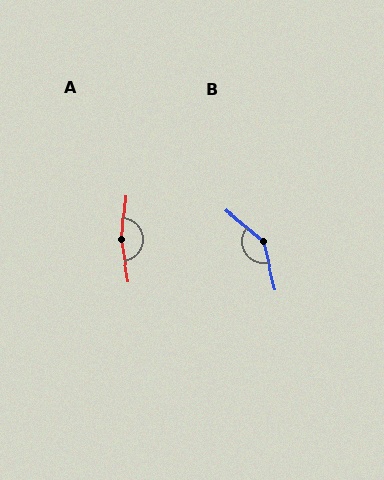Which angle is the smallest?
B, at approximately 144 degrees.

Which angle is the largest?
A, at approximately 165 degrees.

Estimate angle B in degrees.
Approximately 144 degrees.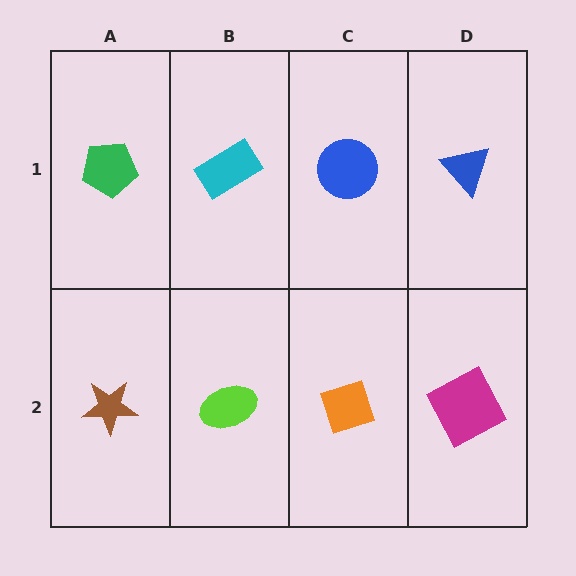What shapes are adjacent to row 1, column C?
An orange diamond (row 2, column C), a cyan rectangle (row 1, column B), a blue triangle (row 1, column D).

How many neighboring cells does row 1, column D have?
2.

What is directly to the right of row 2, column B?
An orange diamond.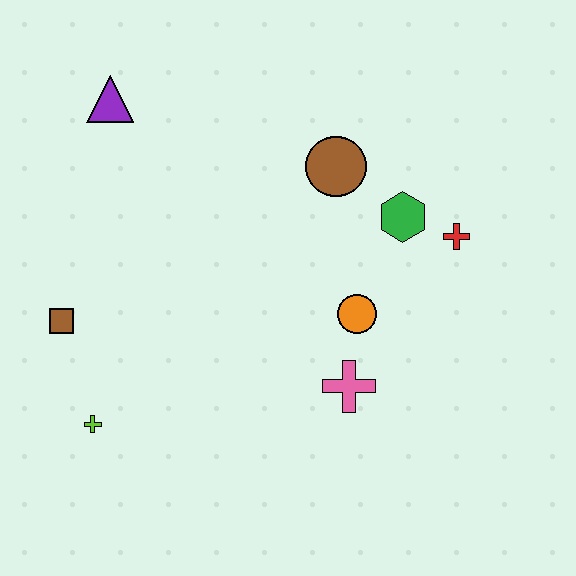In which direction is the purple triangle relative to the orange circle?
The purple triangle is to the left of the orange circle.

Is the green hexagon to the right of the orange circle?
Yes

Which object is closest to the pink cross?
The orange circle is closest to the pink cross.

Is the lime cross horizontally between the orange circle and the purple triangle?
No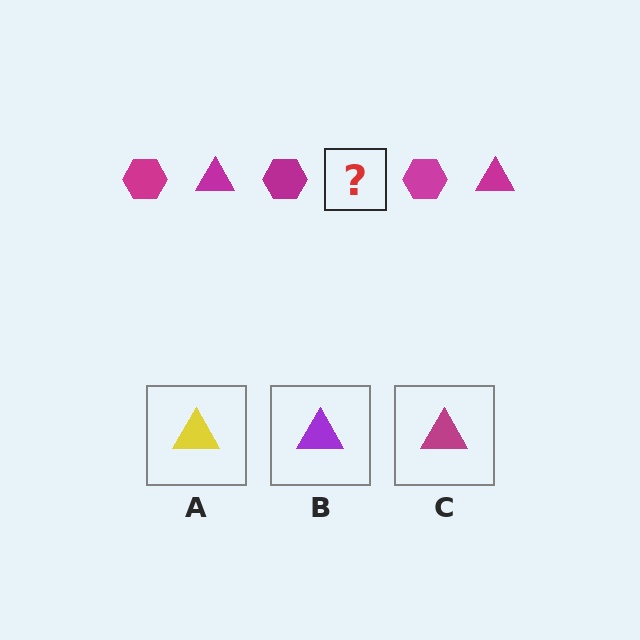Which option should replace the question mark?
Option C.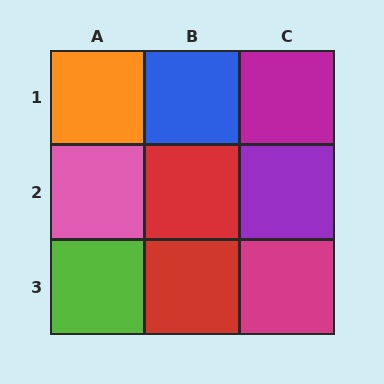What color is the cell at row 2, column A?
Pink.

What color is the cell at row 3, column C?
Magenta.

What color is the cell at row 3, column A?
Lime.